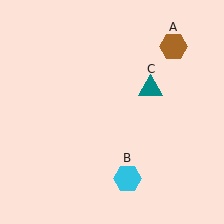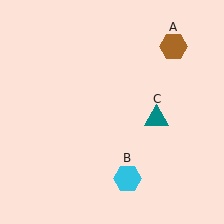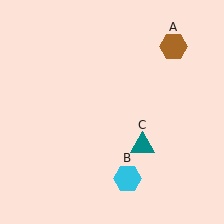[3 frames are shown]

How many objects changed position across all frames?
1 object changed position: teal triangle (object C).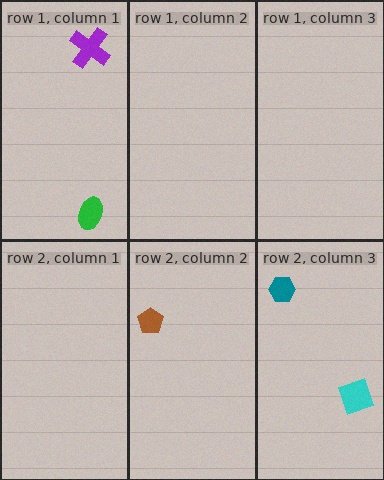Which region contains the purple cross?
The row 1, column 1 region.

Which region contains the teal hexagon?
The row 2, column 3 region.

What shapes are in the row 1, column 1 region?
The purple cross, the green ellipse.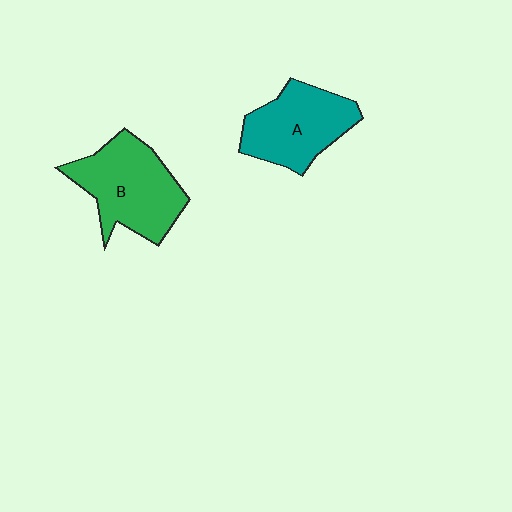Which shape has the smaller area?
Shape A (teal).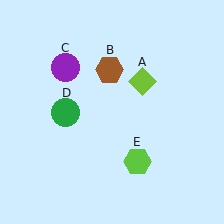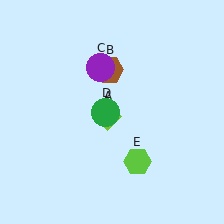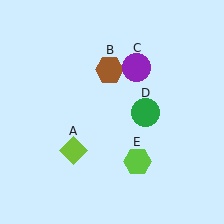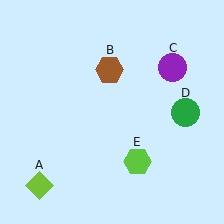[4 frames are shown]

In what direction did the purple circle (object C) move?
The purple circle (object C) moved right.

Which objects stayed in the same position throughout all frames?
Brown hexagon (object B) and lime hexagon (object E) remained stationary.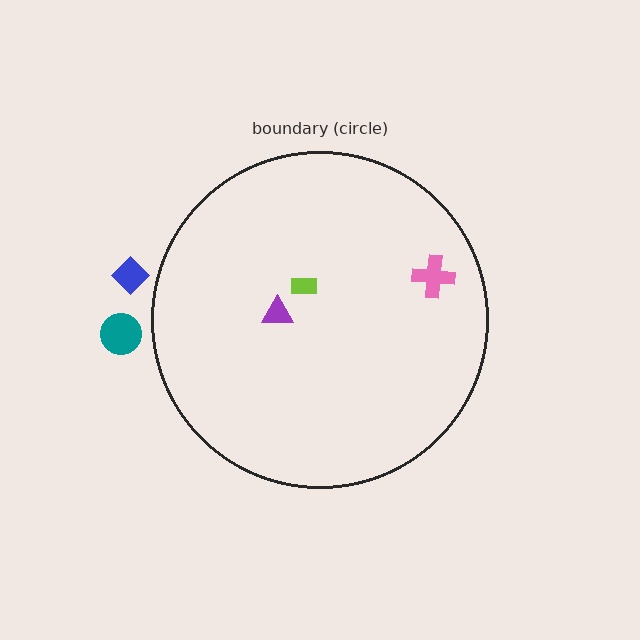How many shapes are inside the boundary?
3 inside, 2 outside.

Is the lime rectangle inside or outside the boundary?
Inside.